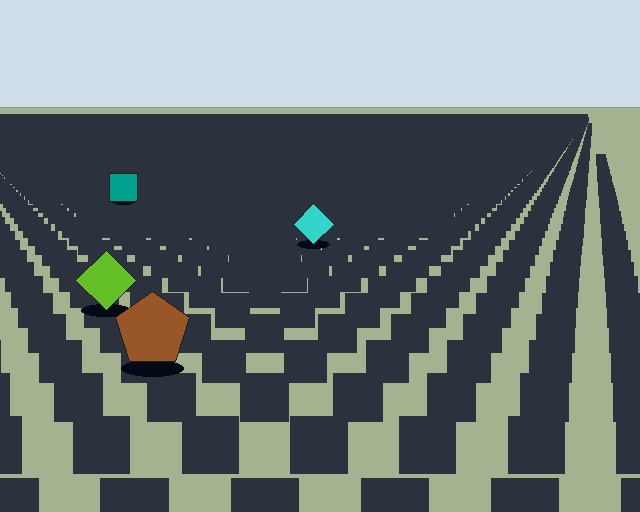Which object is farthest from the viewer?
The teal square is farthest from the viewer. It appears smaller and the ground texture around it is denser.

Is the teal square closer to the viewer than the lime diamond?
No. The lime diamond is closer — you can tell from the texture gradient: the ground texture is coarser near it.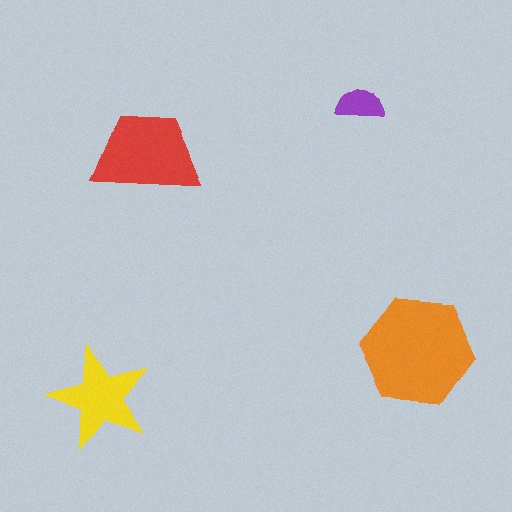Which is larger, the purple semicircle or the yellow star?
The yellow star.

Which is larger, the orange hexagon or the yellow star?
The orange hexagon.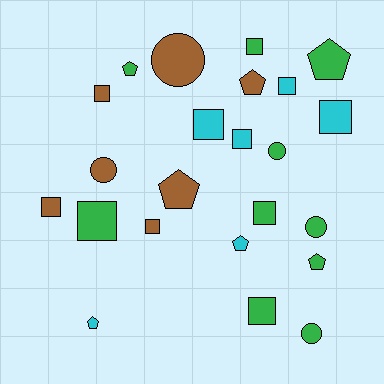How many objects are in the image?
There are 23 objects.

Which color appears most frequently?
Green, with 10 objects.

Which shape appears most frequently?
Square, with 11 objects.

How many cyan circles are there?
There are no cyan circles.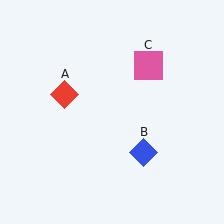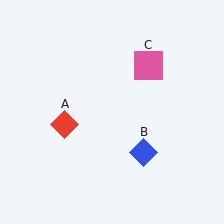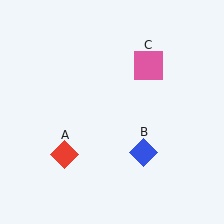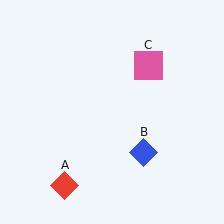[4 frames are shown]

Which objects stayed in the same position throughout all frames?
Blue diamond (object B) and pink square (object C) remained stationary.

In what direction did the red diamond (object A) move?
The red diamond (object A) moved down.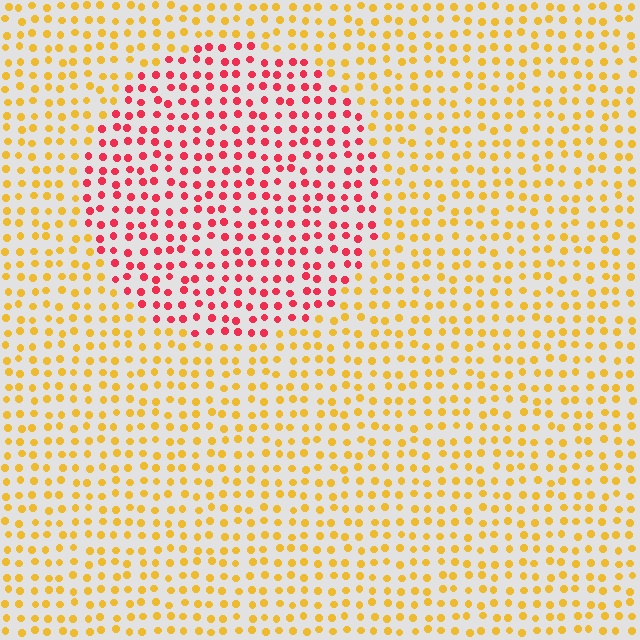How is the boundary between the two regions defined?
The boundary is defined purely by a slight shift in hue (about 55 degrees). Spacing, size, and orientation are identical on both sides.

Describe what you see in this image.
The image is filled with small yellow elements in a uniform arrangement. A circle-shaped region is visible where the elements are tinted to a slightly different hue, forming a subtle color boundary.